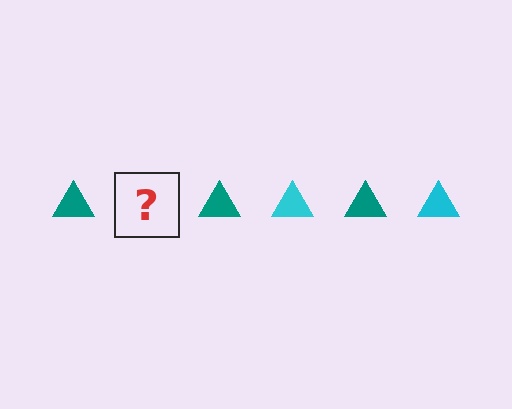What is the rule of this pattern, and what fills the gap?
The rule is that the pattern cycles through teal, cyan triangles. The gap should be filled with a cyan triangle.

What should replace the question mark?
The question mark should be replaced with a cyan triangle.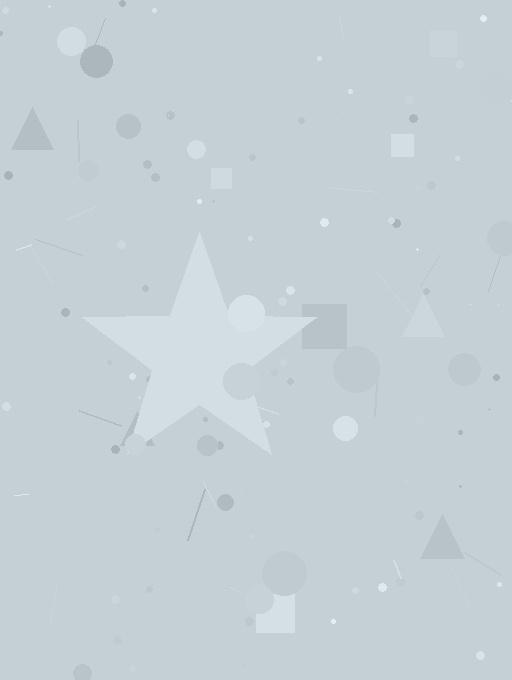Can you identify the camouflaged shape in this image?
The camouflaged shape is a star.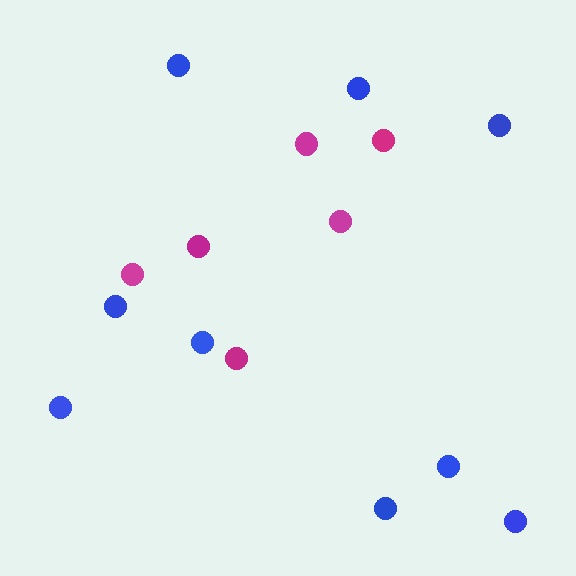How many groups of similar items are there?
There are 2 groups: one group of magenta circles (6) and one group of blue circles (9).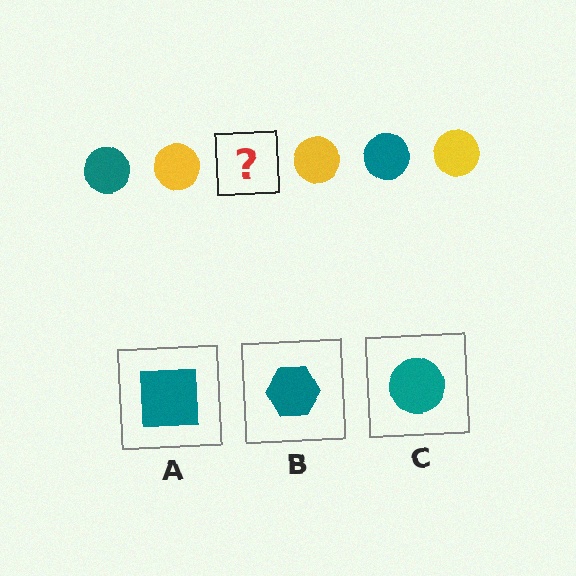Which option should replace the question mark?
Option C.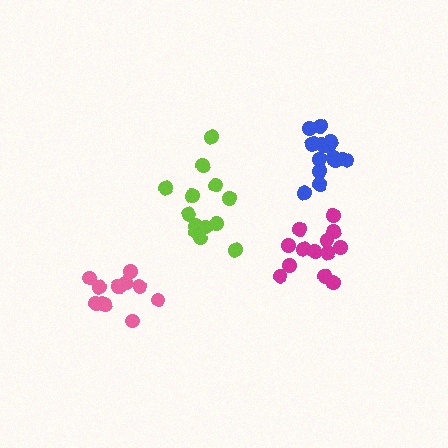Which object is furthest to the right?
The blue cluster is rightmost.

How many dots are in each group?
Group 1: 13 dots, Group 2: 13 dots, Group 3: 12 dots, Group 4: 16 dots (54 total).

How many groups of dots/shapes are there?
There are 4 groups.